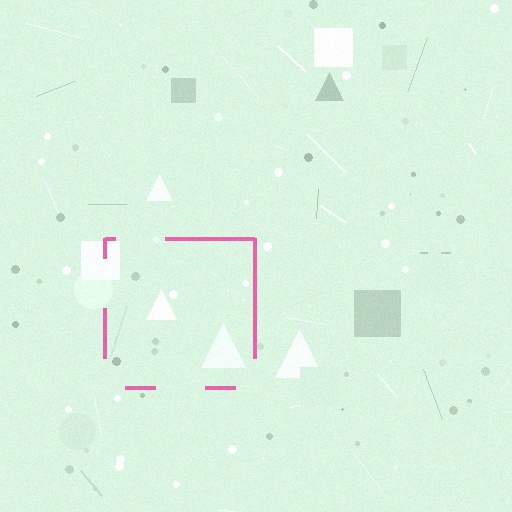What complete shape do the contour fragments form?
The contour fragments form a square.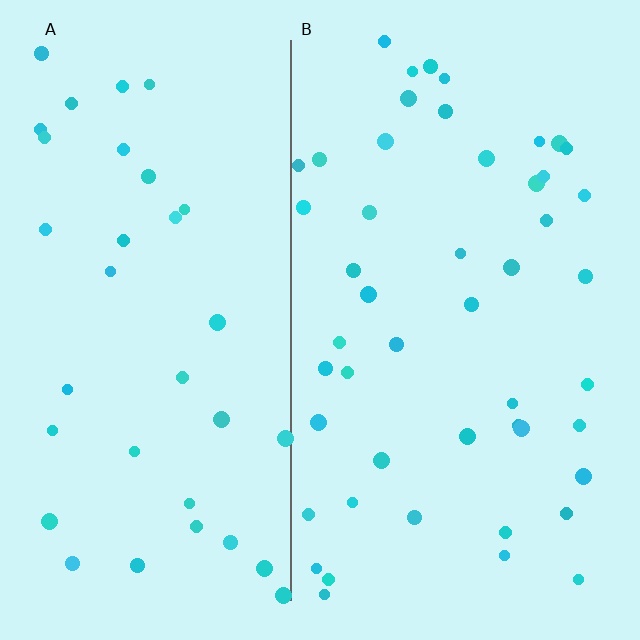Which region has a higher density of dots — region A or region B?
B (the right).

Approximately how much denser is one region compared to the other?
Approximately 1.4× — region B over region A.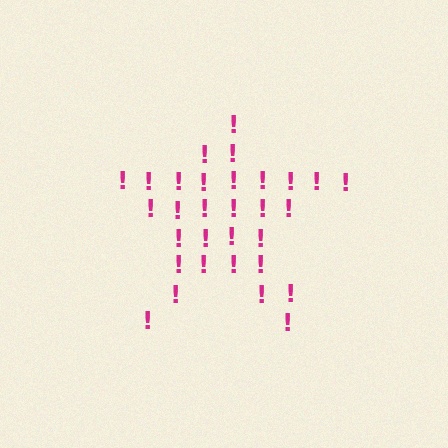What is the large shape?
The large shape is a star.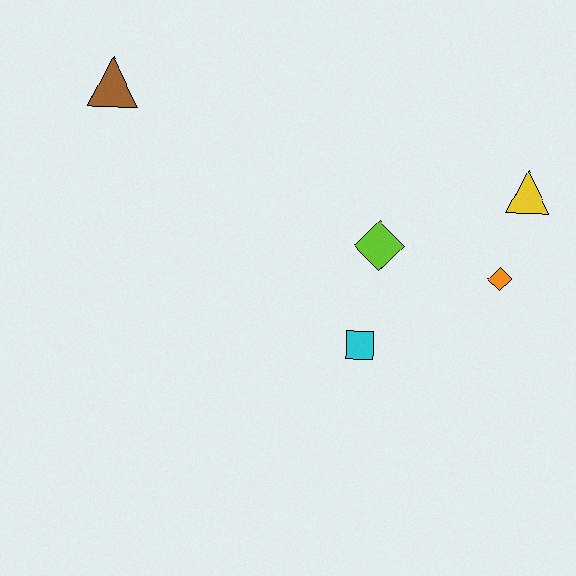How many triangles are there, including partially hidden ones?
There are 2 triangles.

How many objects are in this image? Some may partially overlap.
There are 5 objects.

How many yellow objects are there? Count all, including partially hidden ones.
There is 1 yellow object.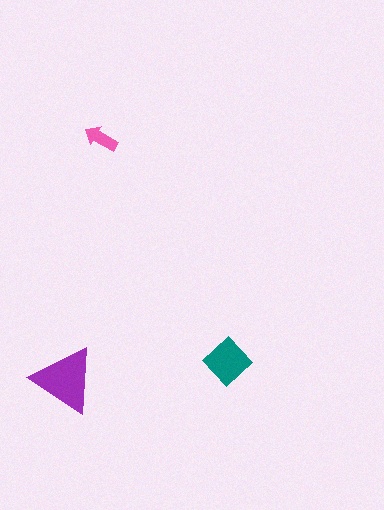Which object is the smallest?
The pink arrow.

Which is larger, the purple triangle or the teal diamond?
The purple triangle.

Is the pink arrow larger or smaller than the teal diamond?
Smaller.